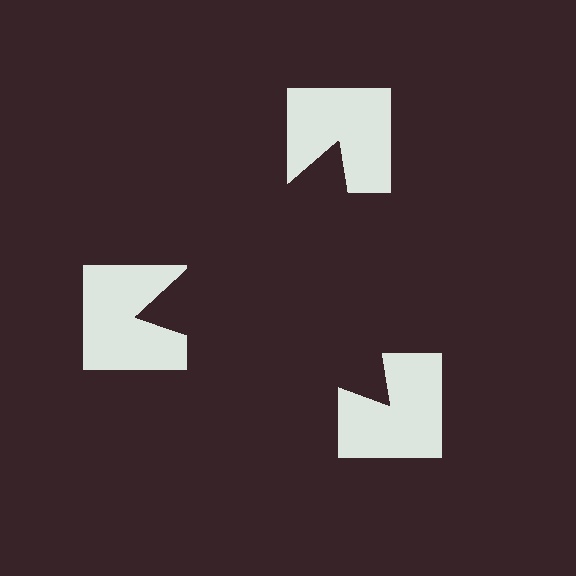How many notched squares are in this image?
There are 3 — one at each vertex of the illusory triangle.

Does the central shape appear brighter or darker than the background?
It typically appears slightly darker than the background, even though no actual brightness change is drawn.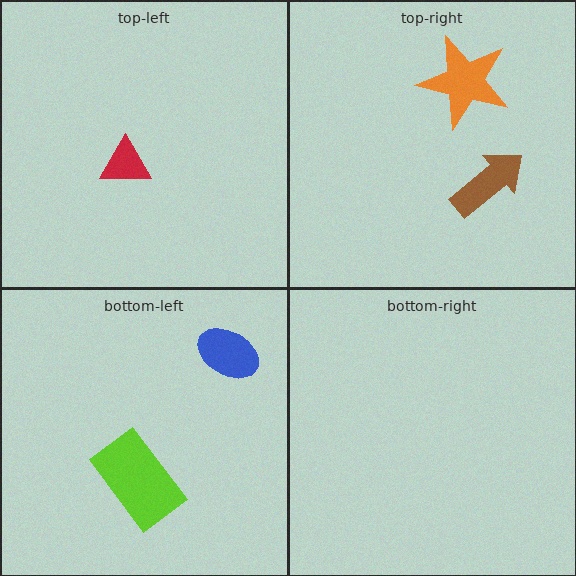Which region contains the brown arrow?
The top-right region.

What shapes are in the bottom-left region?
The lime rectangle, the blue ellipse.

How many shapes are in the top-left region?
1.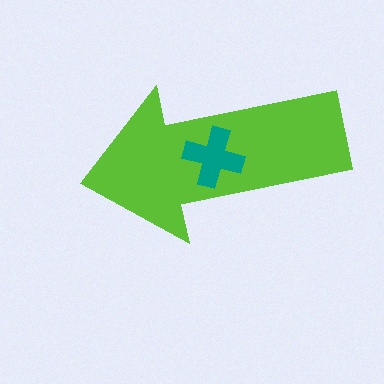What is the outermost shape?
The lime arrow.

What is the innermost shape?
The teal cross.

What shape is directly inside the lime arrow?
The teal cross.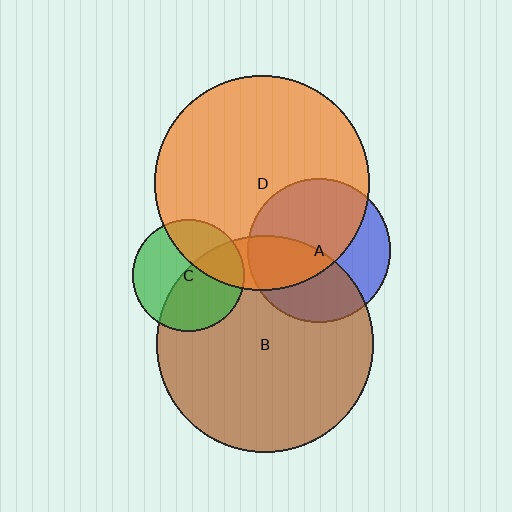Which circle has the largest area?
Circle B (brown).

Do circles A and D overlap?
Yes.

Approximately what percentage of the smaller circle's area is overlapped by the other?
Approximately 60%.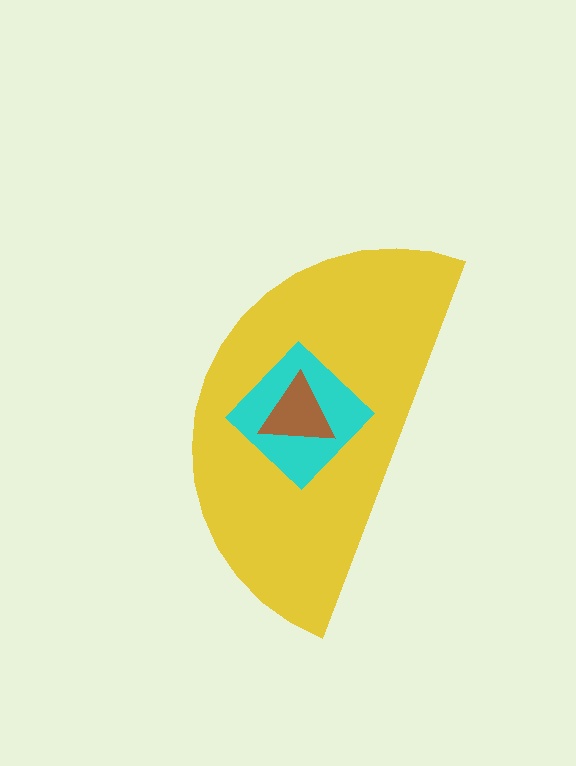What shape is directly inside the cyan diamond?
The brown triangle.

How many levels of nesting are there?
3.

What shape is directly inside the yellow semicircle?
The cyan diamond.